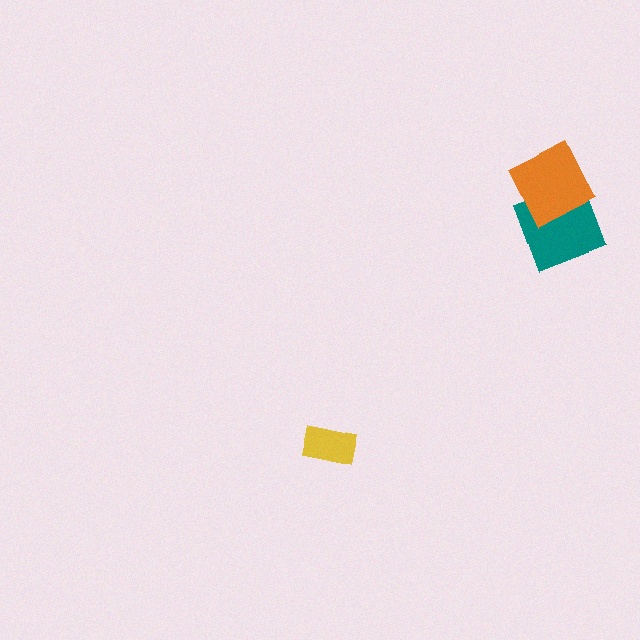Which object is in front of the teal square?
The orange diamond is in front of the teal square.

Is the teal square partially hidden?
Yes, it is partially covered by another shape.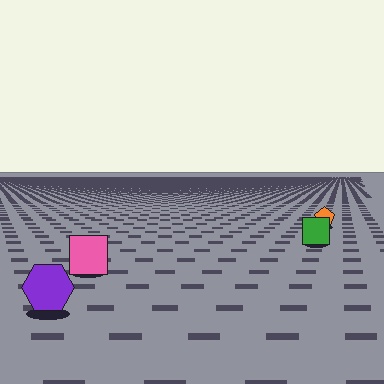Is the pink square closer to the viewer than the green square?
Yes. The pink square is closer — you can tell from the texture gradient: the ground texture is coarser near it.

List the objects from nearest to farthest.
From nearest to farthest: the purple hexagon, the pink square, the green square, the orange pentagon.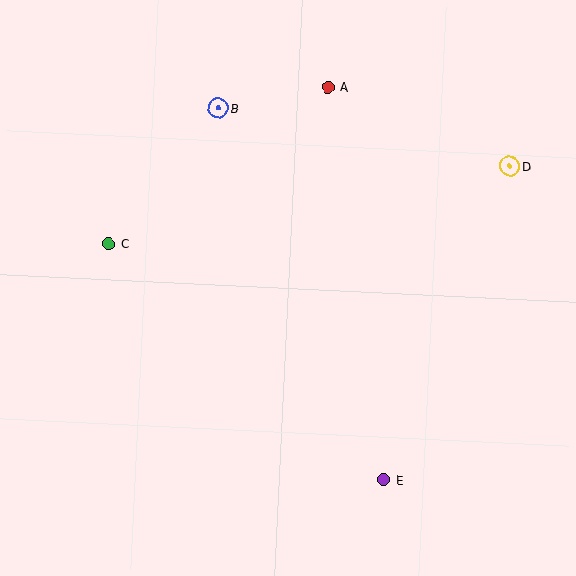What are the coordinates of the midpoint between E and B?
The midpoint between E and B is at (301, 294).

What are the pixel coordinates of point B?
Point B is at (218, 108).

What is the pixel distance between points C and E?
The distance between C and E is 363 pixels.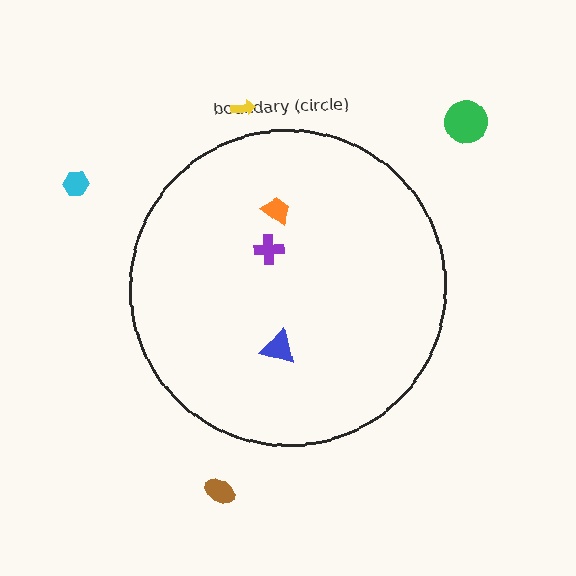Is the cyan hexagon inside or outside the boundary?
Outside.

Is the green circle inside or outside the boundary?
Outside.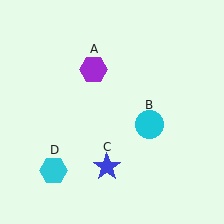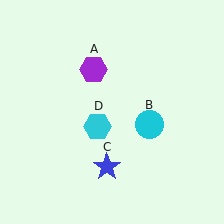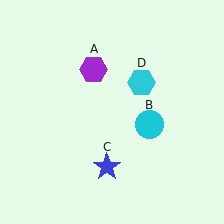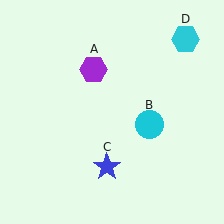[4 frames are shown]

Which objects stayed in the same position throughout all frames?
Purple hexagon (object A) and cyan circle (object B) and blue star (object C) remained stationary.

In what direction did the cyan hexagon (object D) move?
The cyan hexagon (object D) moved up and to the right.